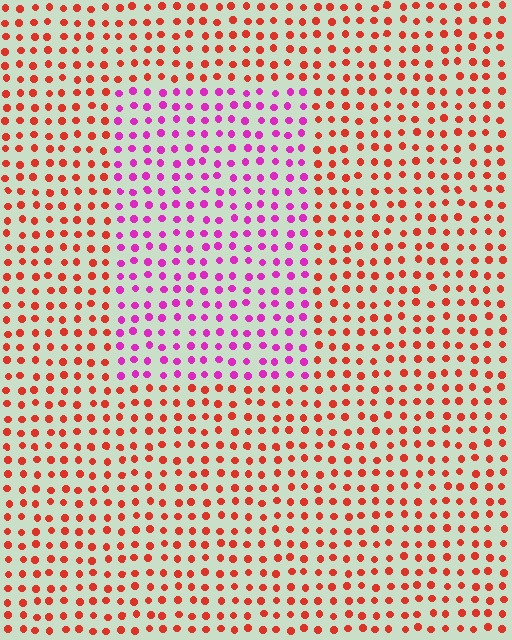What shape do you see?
I see a rectangle.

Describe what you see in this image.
The image is filled with small red elements in a uniform arrangement. A rectangle-shaped region is visible where the elements are tinted to a slightly different hue, forming a subtle color boundary.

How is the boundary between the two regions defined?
The boundary is defined purely by a slight shift in hue (about 55 degrees). Spacing, size, and orientation are identical on both sides.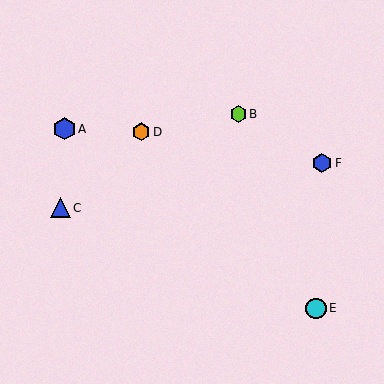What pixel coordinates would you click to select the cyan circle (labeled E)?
Click at (316, 308) to select the cyan circle E.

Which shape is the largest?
The blue hexagon (labeled A) is the largest.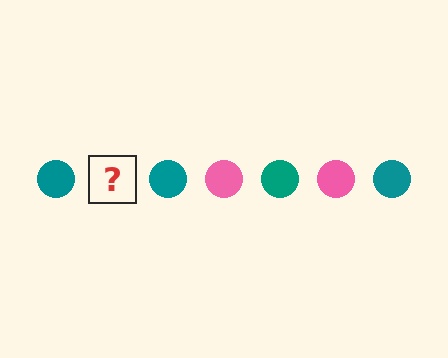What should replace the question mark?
The question mark should be replaced with a pink circle.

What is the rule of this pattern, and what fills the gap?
The rule is that the pattern cycles through teal, pink circles. The gap should be filled with a pink circle.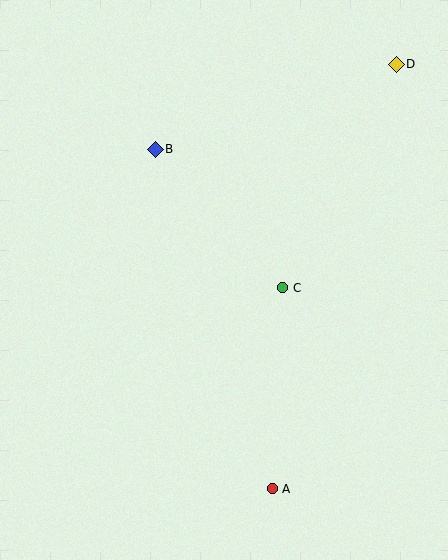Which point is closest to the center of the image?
Point C at (283, 288) is closest to the center.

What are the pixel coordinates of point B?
Point B is at (155, 149).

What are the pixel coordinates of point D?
Point D is at (396, 64).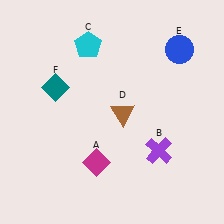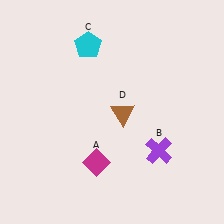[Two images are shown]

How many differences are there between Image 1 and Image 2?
There are 2 differences between the two images.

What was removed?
The teal diamond (F), the blue circle (E) were removed in Image 2.